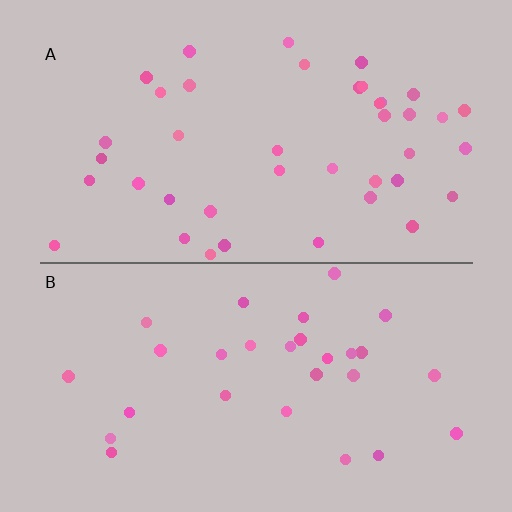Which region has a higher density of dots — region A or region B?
A (the top).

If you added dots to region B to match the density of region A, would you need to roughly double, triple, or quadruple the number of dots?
Approximately double.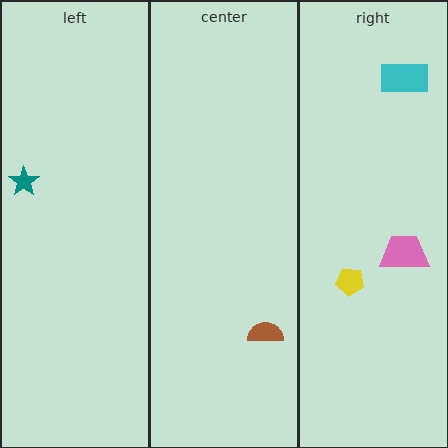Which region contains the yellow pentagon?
The right region.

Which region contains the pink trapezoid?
The right region.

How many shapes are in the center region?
1.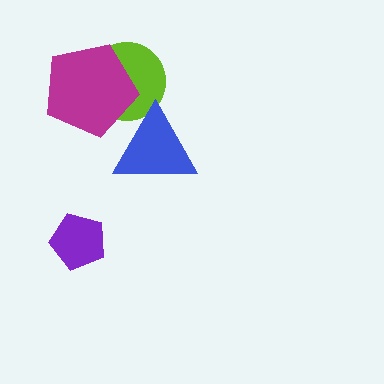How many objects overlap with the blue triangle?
2 objects overlap with the blue triangle.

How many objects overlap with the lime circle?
2 objects overlap with the lime circle.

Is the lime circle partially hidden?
Yes, it is partially covered by another shape.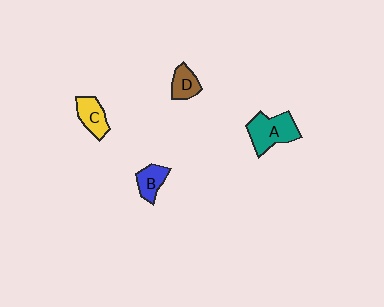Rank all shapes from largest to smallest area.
From largest to smallest: A (teal), C (yellow), B (blue), D (brown).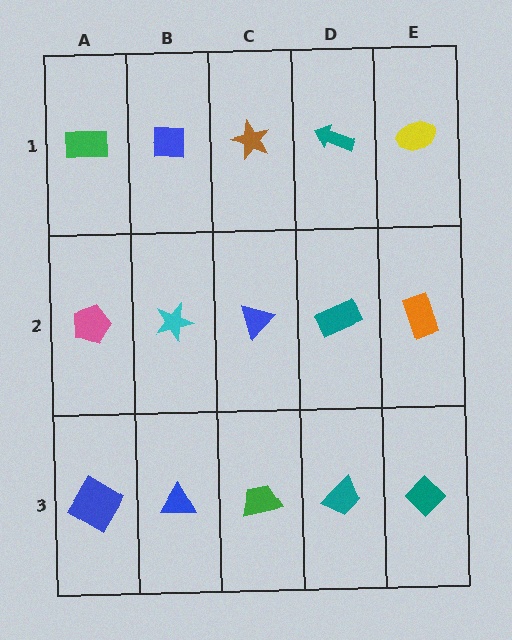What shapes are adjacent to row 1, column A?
A pink pentagon (row 2, column A), a blue square (row 1, column B).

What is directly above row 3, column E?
An orange rectangle.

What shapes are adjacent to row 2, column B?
A blue square (row 1, column B), a blue triangle (row 3, column B), a pink pentagon (row 2, column A), a blue triangle (row 2, column C).